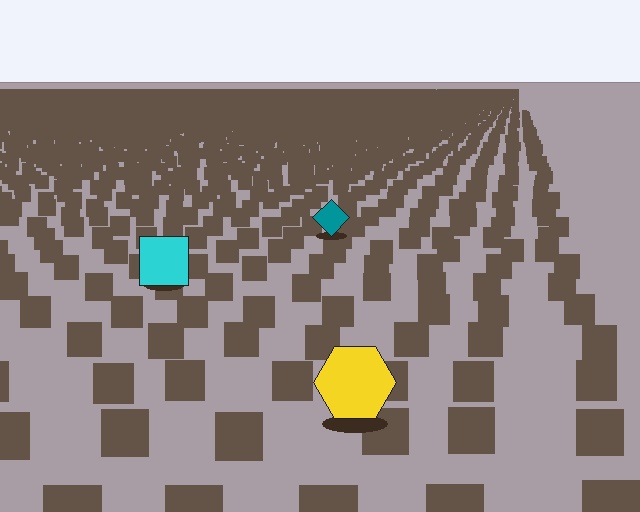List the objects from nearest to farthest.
From nearest to farthest: the yellow hexagon, the cyan square, the teal diamond.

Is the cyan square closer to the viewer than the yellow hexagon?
No. The yellow hexagon is closer — you can tell from the texture gradient: the ground texture is coarser near it.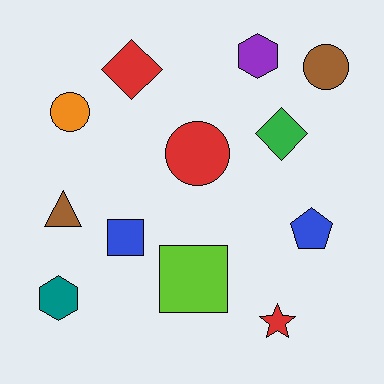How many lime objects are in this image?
There is 1 lime object.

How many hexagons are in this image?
There are 2 hexagons.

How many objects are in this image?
There are 12 objects.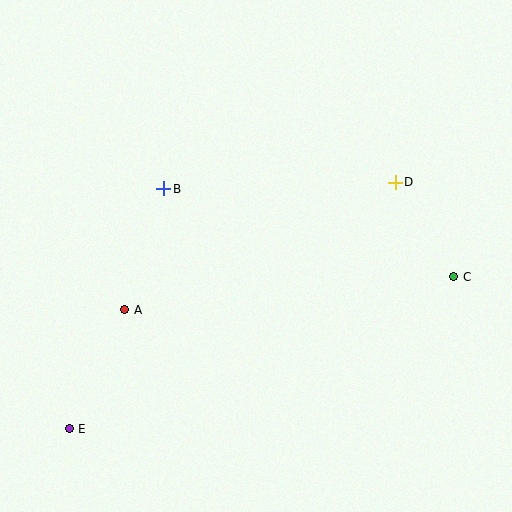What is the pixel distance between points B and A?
The distance between B and A is 127 pixels.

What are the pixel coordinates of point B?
Point B is at (164, 189).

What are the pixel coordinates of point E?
Point E is at (69, 429).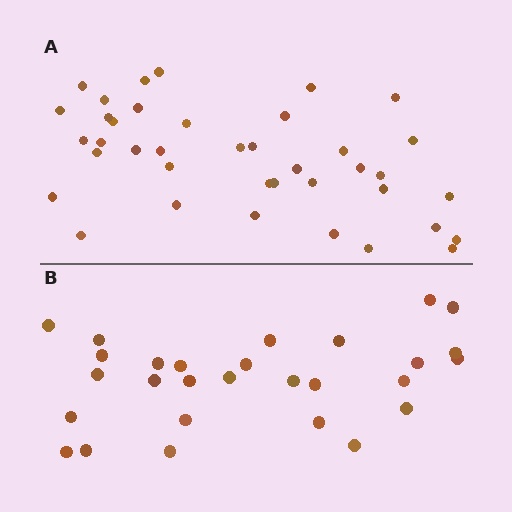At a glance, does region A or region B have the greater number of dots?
Region A (the top region) has more dots.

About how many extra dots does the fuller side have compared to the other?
Region A has roughly 12 or so more dots than region B.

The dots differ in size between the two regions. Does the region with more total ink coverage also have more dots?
No. Region B has more total ink coverage because its dots are larger, but region A actually contains more individual dots. Total area can be misleading — the number of items is what matters here.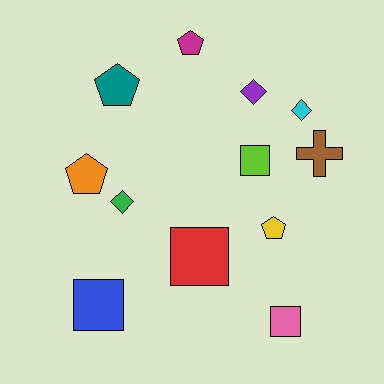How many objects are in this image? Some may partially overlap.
There are 12 objects.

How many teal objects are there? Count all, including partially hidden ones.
There is 1 teal object.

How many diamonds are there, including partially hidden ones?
There are 3 diamonds.